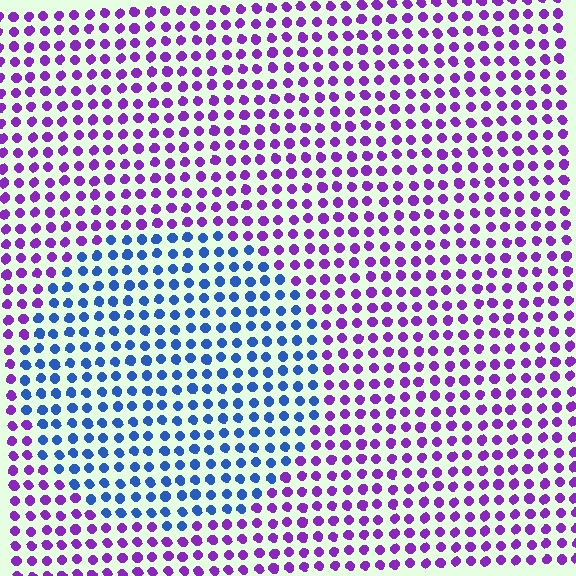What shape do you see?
I see a circle.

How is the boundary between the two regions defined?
The boundary is defined purely by a slight shift in hue (about 61 degrees). Spacing, size, and orientation are identical on both sides.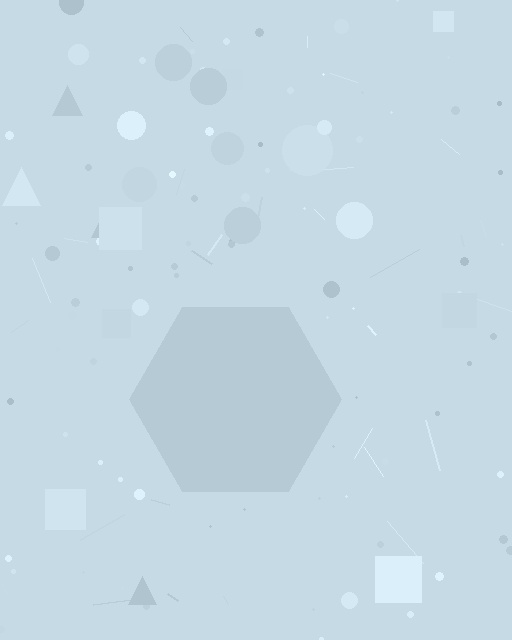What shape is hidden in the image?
A hexagon is hidden in the image.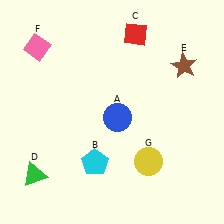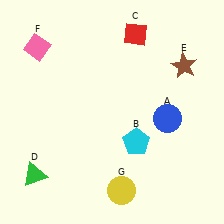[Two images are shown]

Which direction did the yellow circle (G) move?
The yellow circle (G) moved down.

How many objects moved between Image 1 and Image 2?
3 objects moved between the two images.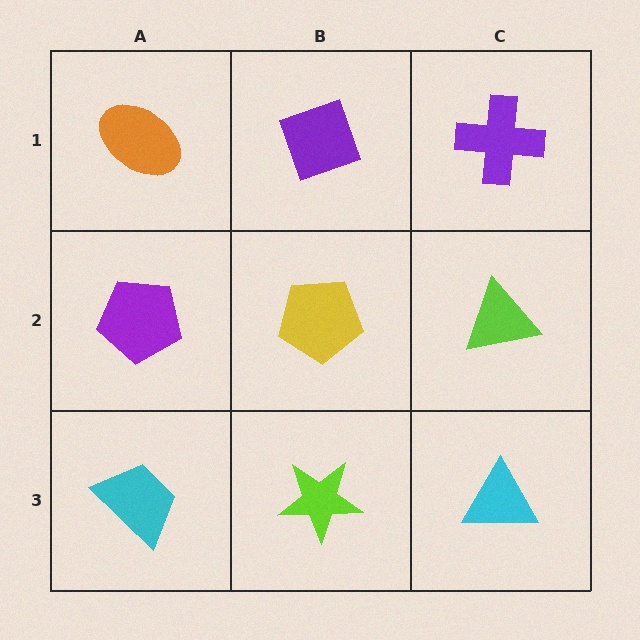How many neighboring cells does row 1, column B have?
3.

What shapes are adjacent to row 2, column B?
A purple diamond (row 1, column B), a lime star (row 3, column B), a purple pentagon (row 2, column A), a lime triangle (row 2, column C).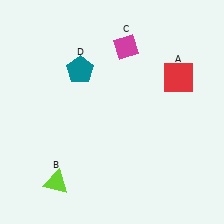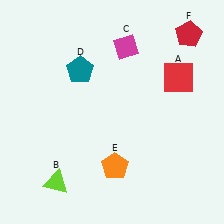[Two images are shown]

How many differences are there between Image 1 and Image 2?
There are 2 differences between the two images.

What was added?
An orange pentagon (E), a red pentagon (F) were added in Image 2.